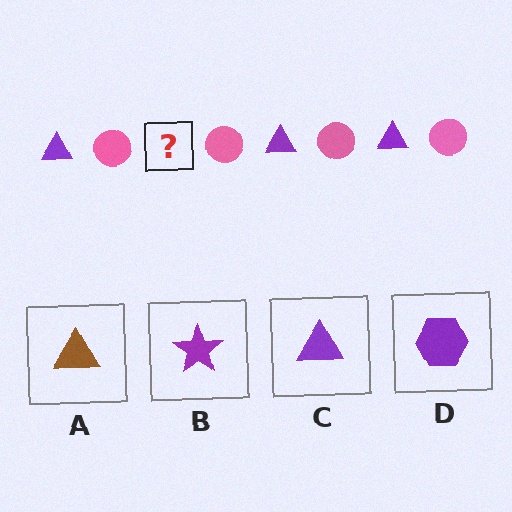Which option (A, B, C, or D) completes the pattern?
C.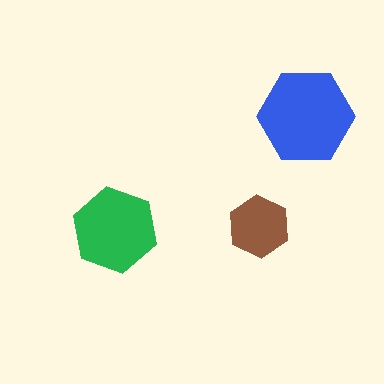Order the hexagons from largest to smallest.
the blue one, the green one, the brown one.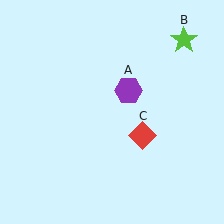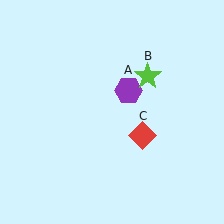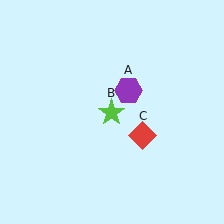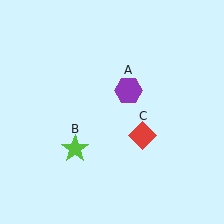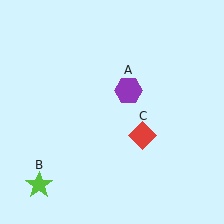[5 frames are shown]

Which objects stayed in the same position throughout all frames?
Purple hexagon (object A) and red diamond (object C) remained stationary.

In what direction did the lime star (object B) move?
The lime star (object B) moved down and to the left.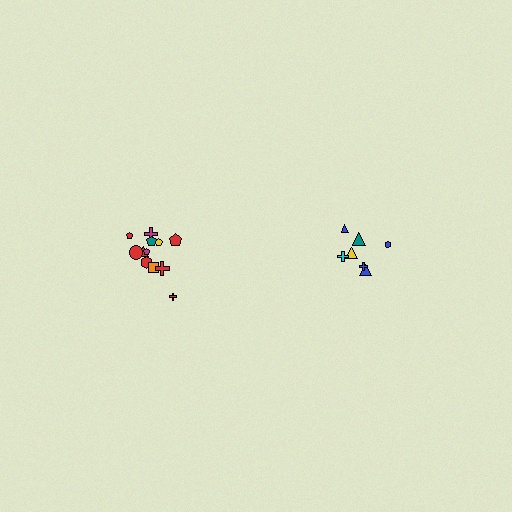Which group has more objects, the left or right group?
The left group.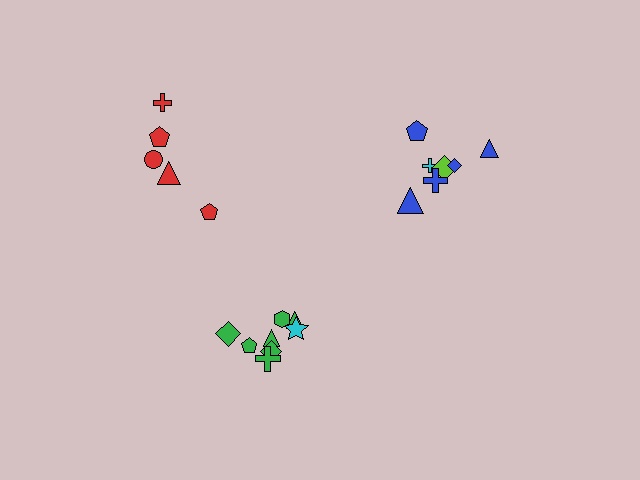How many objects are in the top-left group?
There are 5 objects.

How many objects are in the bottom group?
There are 8 objects.